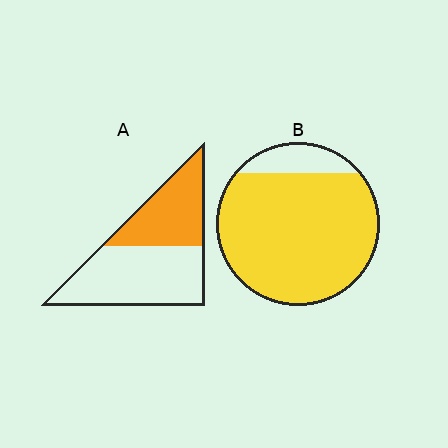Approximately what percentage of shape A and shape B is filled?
A is approximately 40% and B is approximately 85%.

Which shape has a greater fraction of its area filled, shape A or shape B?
Shape B.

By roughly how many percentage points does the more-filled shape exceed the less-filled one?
By roughly 45 percentage points (B over A).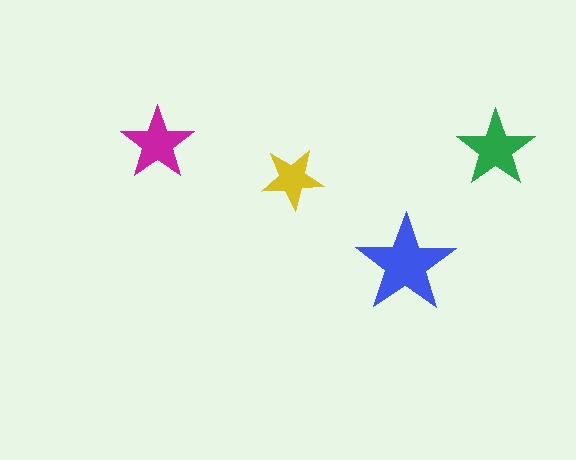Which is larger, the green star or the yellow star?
The green one.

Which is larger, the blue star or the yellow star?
The blue one.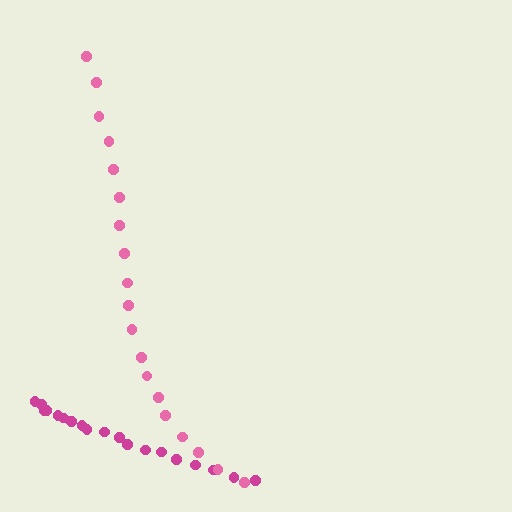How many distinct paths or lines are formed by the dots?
There are 2 distinct paths.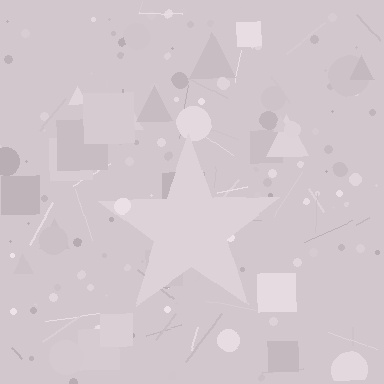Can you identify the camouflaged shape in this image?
The camouflaged shape is a star.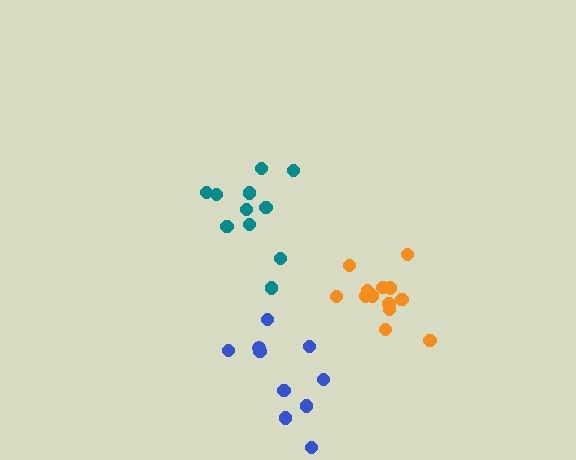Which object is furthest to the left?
The teal cluster is leftmost.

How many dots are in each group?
Group 1: 13 dots, Group 2: 11 dots, Group 3: 10 dots (34 total).